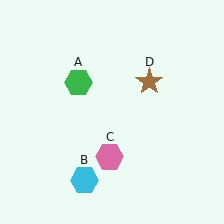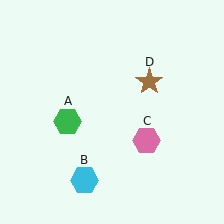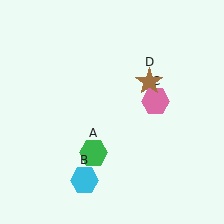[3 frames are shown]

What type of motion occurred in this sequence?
The green hexagon (object A), pink hexagon (object C) rotated counterclockwise around the center of the scene.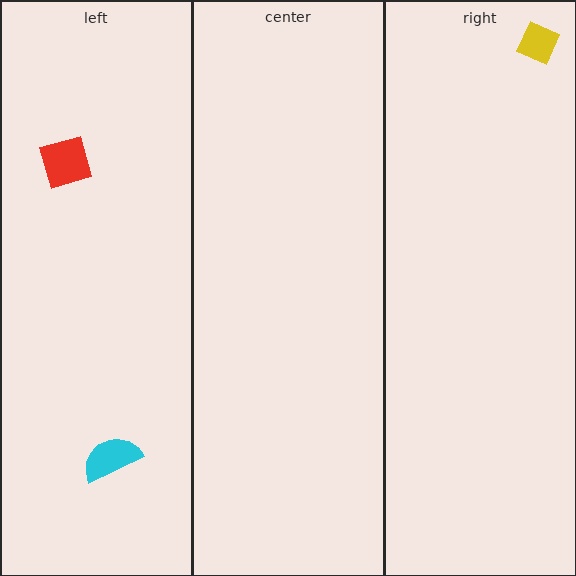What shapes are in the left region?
The red square, the cyan semicircle.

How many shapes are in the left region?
2.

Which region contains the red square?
The left region.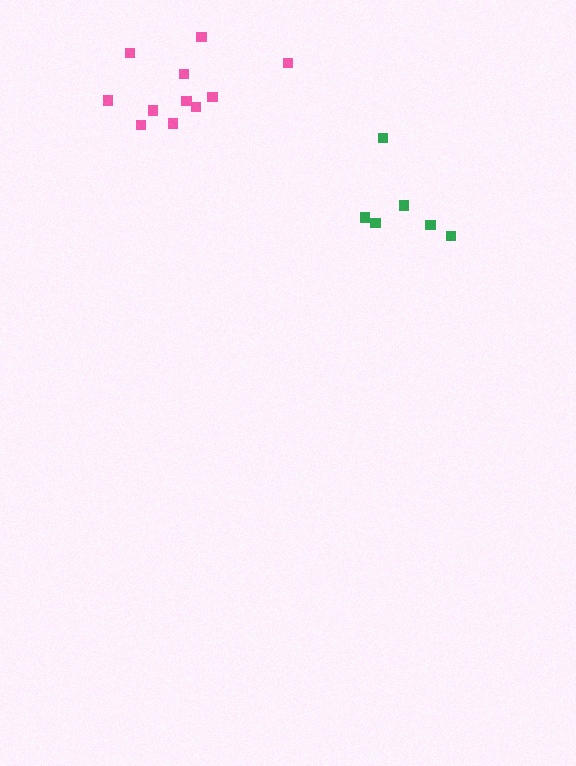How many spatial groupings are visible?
There are 2 spatial groupings.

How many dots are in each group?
Group 1: 6 dots, Group 2: 11 dots (17 total).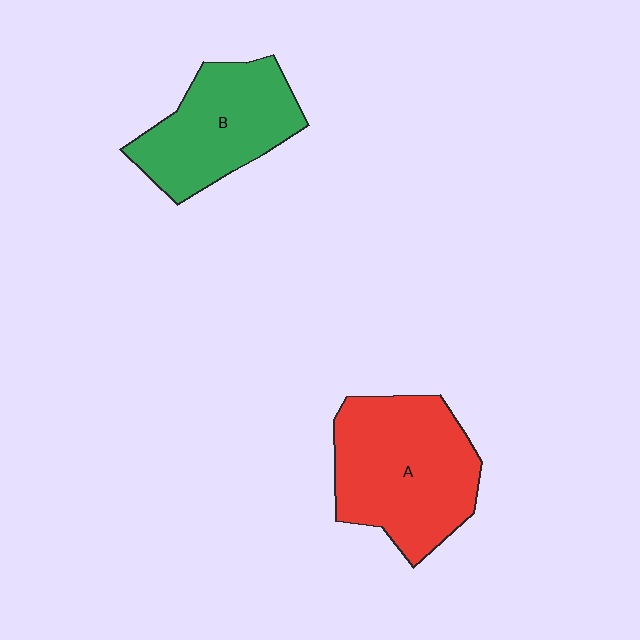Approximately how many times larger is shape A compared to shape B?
Approximately 1.3 times.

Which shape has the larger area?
Shape A (red).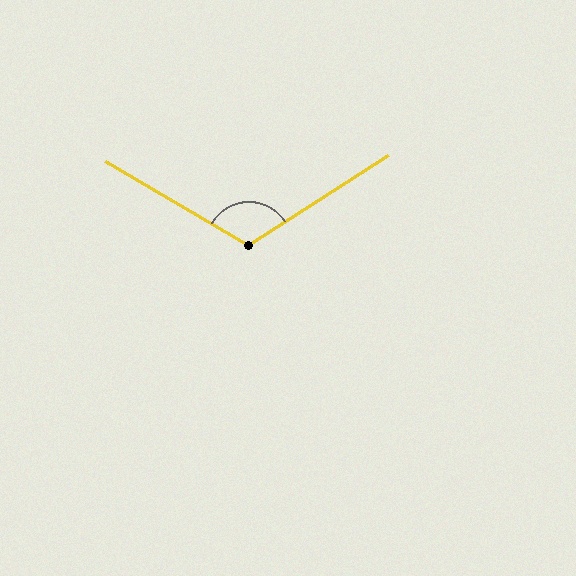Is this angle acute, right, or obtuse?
It is obtuse.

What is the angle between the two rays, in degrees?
Approximately 117 degrees.